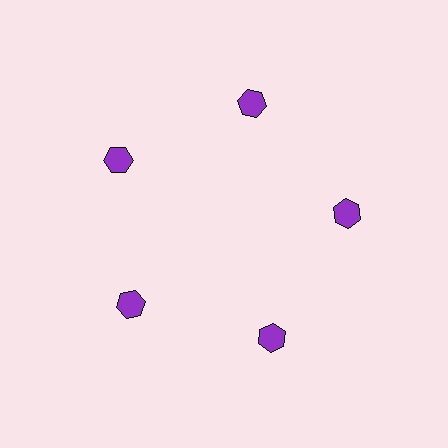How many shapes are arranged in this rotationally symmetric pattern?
There are 5 shapes, arranged in 5 groups of 1.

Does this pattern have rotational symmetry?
Yes, this pattern has 5-fold rotational symmetry. It looks the same after rotating 72 degrees around the center.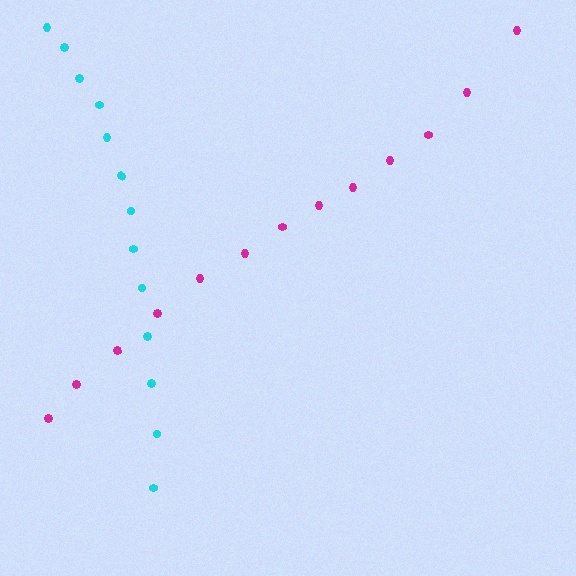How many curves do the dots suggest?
There are 2 distinct paths.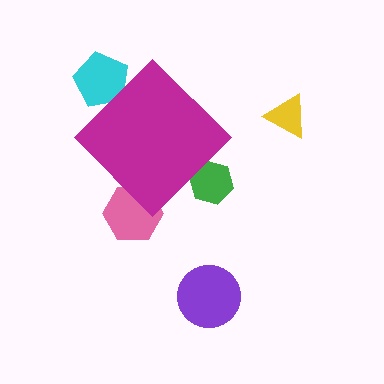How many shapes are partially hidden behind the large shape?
3 shapes are partially hidden.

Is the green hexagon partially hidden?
Yes, the green hexagon is partially hidden behind the magenta diamond.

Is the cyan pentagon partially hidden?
Yes, the cyan pentagon is partially hidden behind the magenta diamond.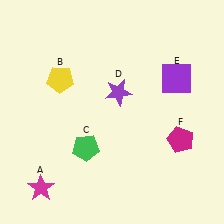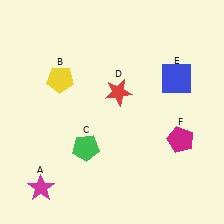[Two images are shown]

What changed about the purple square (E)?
In Image 1, E is purple. In Image 2, it changed to blue.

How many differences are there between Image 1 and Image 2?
There are 2 differences between the two images.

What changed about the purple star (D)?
In Image 1, D is purple. In Image 2, it changed to red.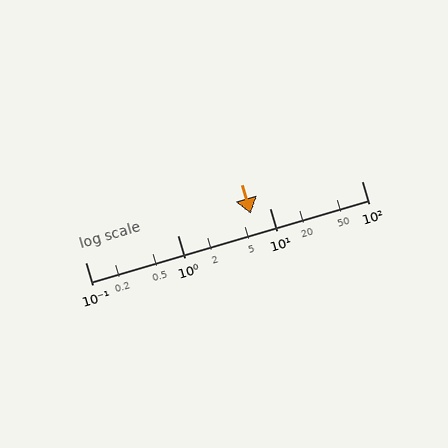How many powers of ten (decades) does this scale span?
The scale spans 3 decades, from 0.1 to 100.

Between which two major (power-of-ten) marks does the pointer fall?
The pointer is between 1 and 10.